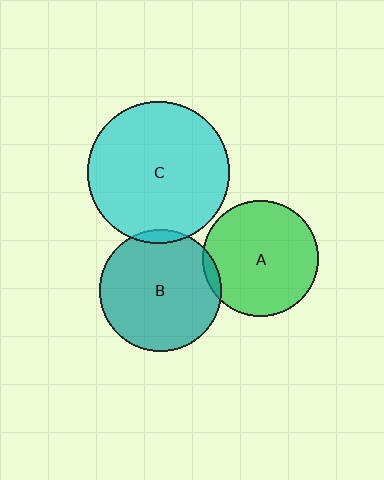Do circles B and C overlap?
Yes.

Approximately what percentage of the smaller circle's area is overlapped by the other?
Approximately 5%.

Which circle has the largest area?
Circle C (cyan).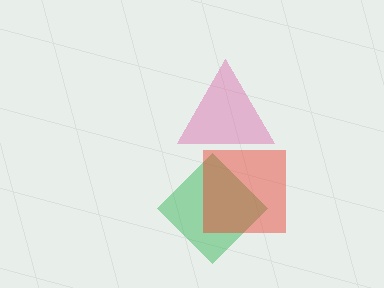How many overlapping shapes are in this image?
There are 3 overlapping shapes in the image.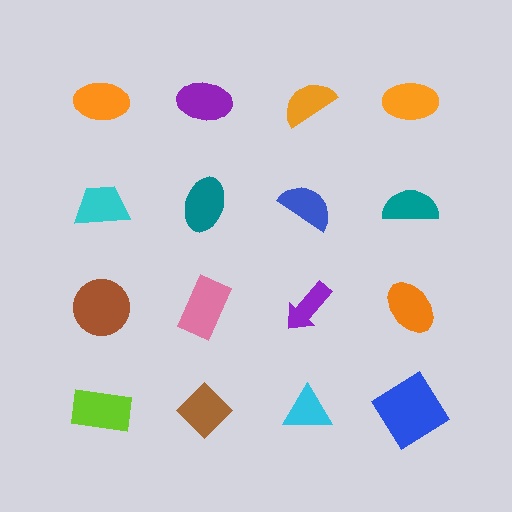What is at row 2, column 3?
A blue semicircle.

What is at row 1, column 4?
An orange ellipse.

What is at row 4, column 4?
A blue diamond.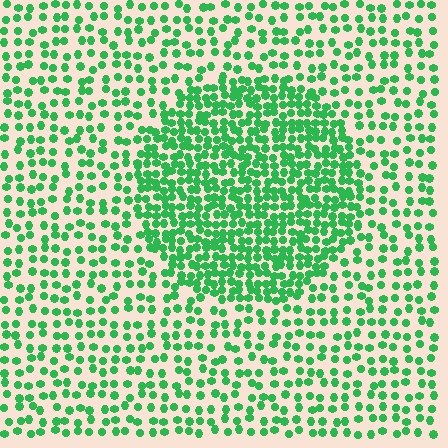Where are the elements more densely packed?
The elements are more densely packed inside the circle boundary.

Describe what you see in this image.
The image contains small green elements arranged at two different densities. A circle-shaped region is visible where the elements are more densely packed than the surrounding area.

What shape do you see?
I see a circle.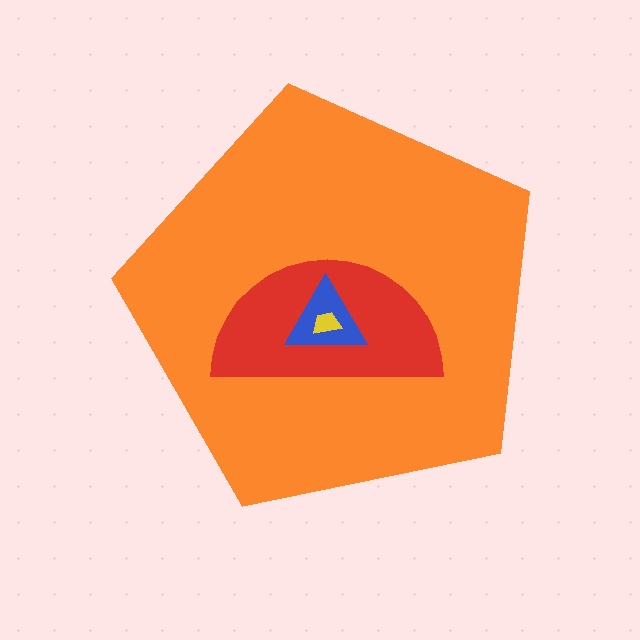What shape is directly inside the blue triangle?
The yellow trapezoid.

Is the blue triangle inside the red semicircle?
Yes.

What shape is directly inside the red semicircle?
The blue triangle.